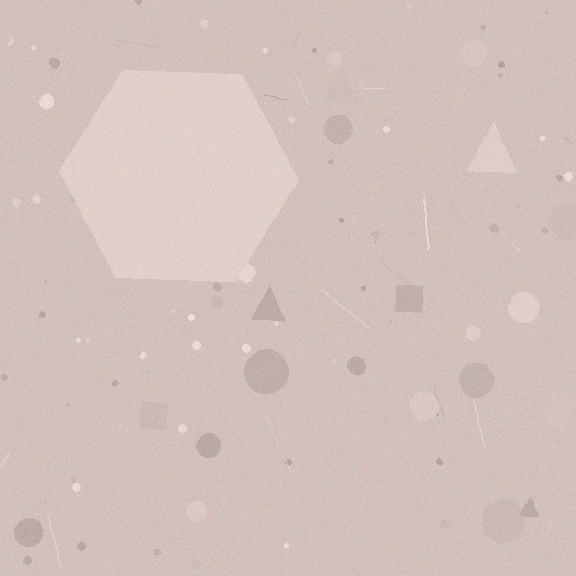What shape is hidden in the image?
A hexagon is hidden in the image.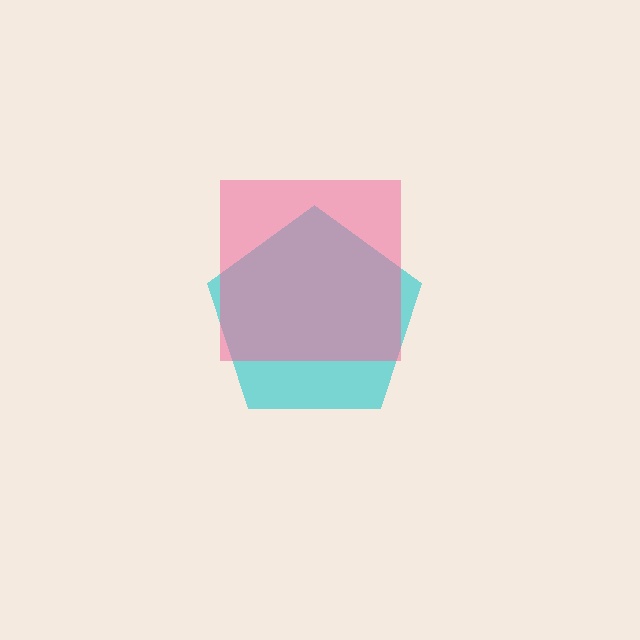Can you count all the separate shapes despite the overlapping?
Yes, there are 2 separate shapes.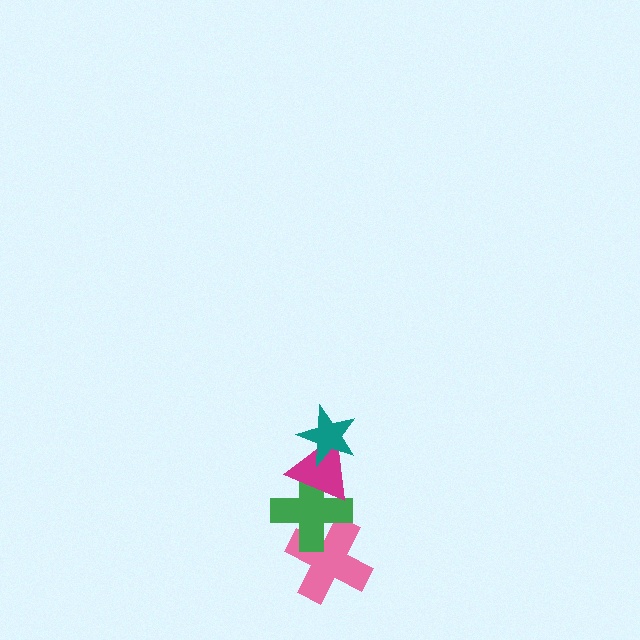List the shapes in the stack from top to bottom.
From top to bottom: the teal star, the magenta triangle, the green cross, the pink cross.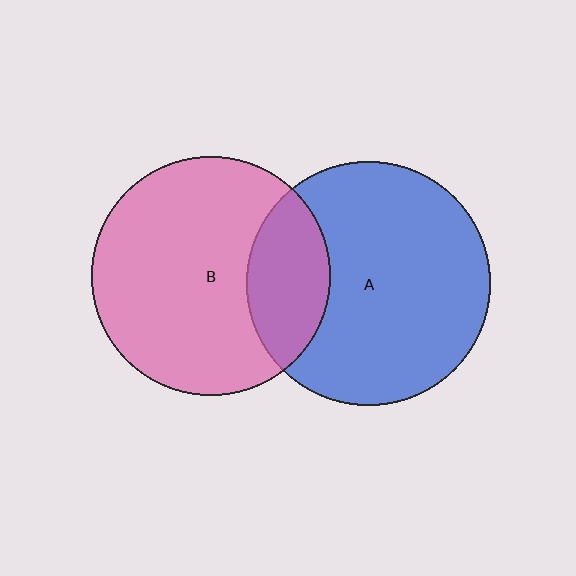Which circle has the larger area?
Circle A (blue).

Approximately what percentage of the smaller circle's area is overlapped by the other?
Approximately 25%.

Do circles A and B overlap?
Yes.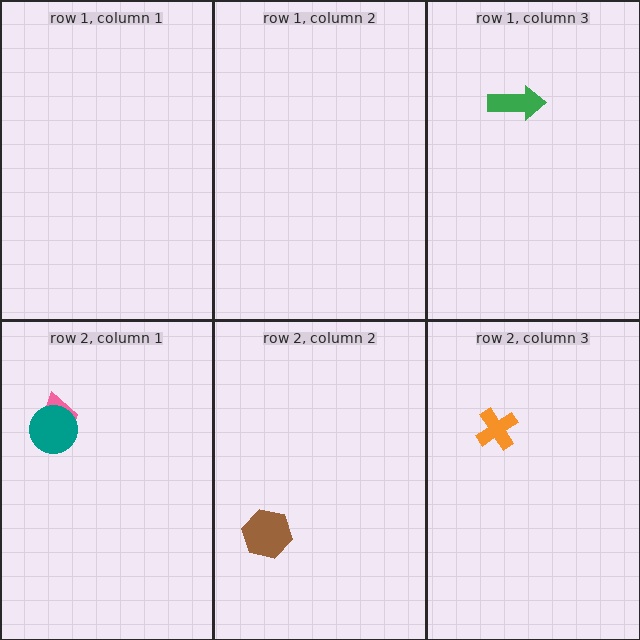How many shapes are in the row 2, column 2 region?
1.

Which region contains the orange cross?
The row 2, column 3 region.